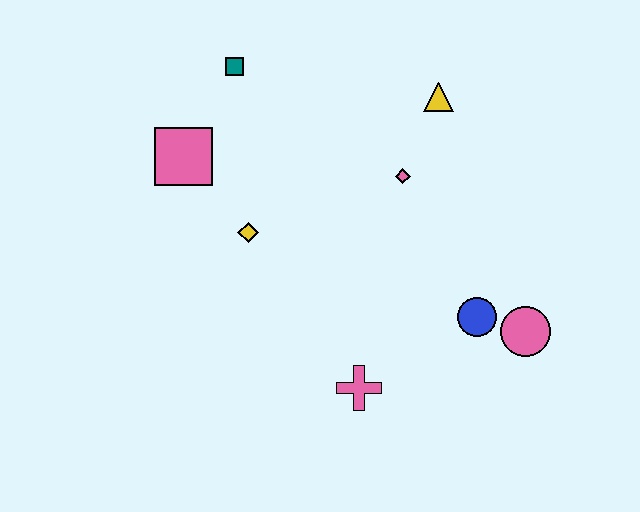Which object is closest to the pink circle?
The blue circle is closest to the pink circle.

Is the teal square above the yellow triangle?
Yes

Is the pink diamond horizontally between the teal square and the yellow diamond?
No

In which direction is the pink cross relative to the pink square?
The pink cross is below the pink square.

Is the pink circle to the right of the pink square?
Yes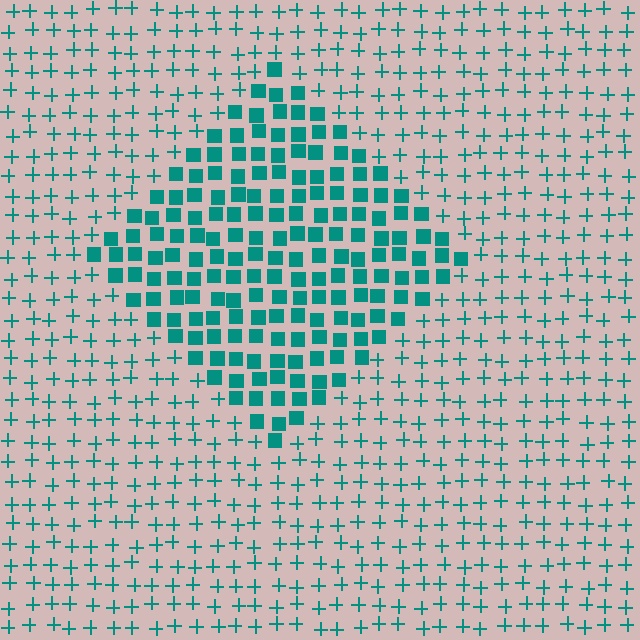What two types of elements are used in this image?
The image uses squares inside the diamond region and plus signs outside it.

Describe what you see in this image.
The image is filled with small teal elements arranged in a uniform grid. A diamond-shaped region contains squares, while the surrounding area contains plus signs. The boundary is defined purely by the change in element shape.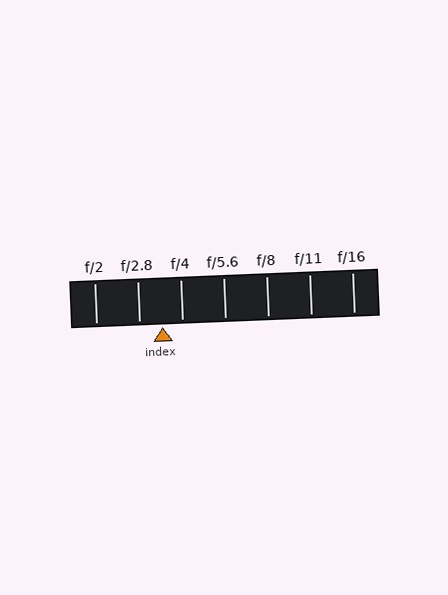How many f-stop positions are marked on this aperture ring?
There are 7 f-stop positions marked.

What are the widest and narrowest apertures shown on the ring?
The widest aperture shown is f/2 and the narrowest is f/16.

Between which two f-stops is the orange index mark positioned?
The index mark is between f/2.8 and f/4.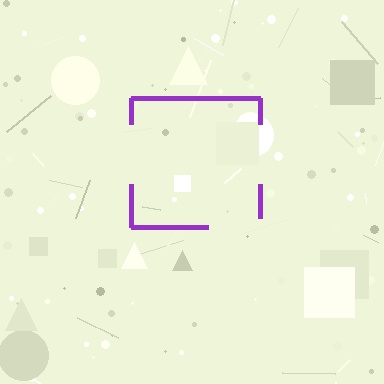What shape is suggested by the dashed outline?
The dashed outline suggests a square.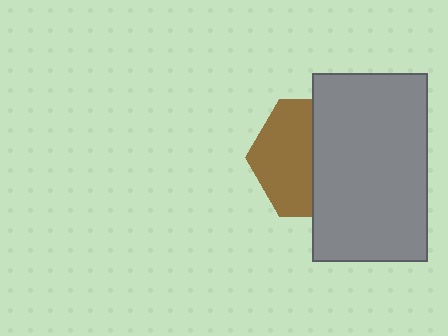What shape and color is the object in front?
The object in front is a gray rectangle.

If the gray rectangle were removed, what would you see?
You would see the complete brown hexagon.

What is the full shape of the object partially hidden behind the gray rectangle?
The partially hidden object is a brown hexagon.